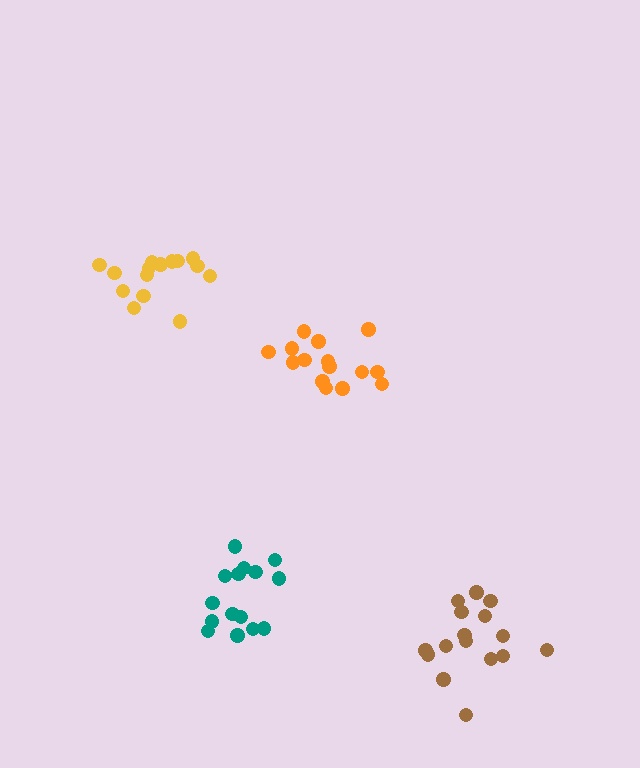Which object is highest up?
The yellow cluster is topmost.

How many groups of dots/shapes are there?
There are 4 groups.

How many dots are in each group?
Group 1: 16 dots, Group 2: 15 dots, Group 3: 16 dots, Group 4: 15 dots (62 total).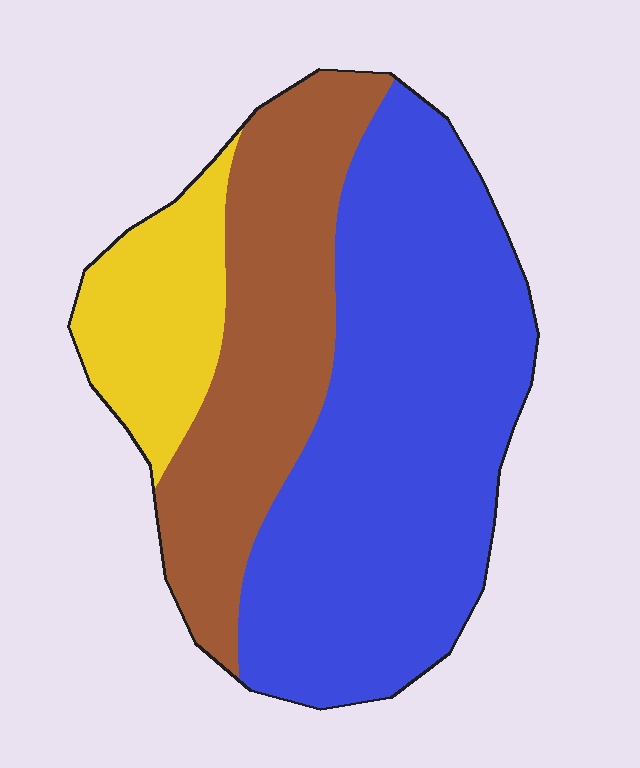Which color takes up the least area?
Yellow, at roughly 15%.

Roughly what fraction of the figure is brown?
Brown covers roughly 30% of the figure.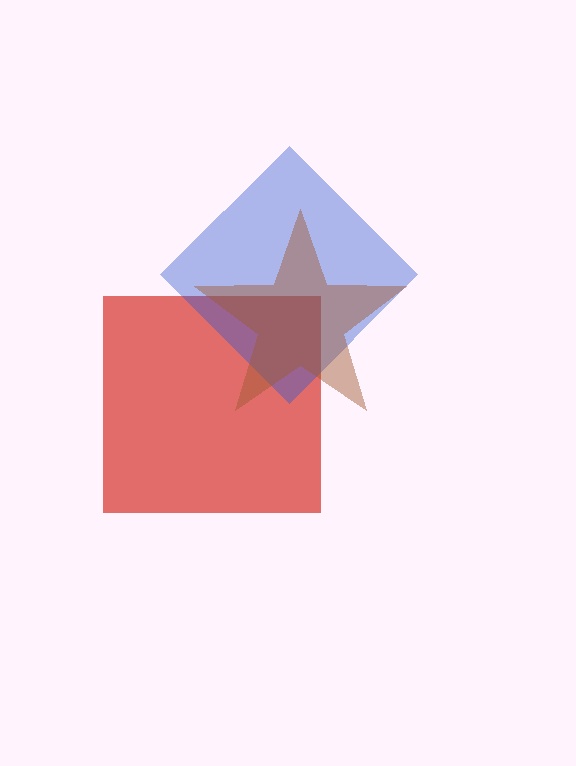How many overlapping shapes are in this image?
There are 3 overlapping shapes in the image.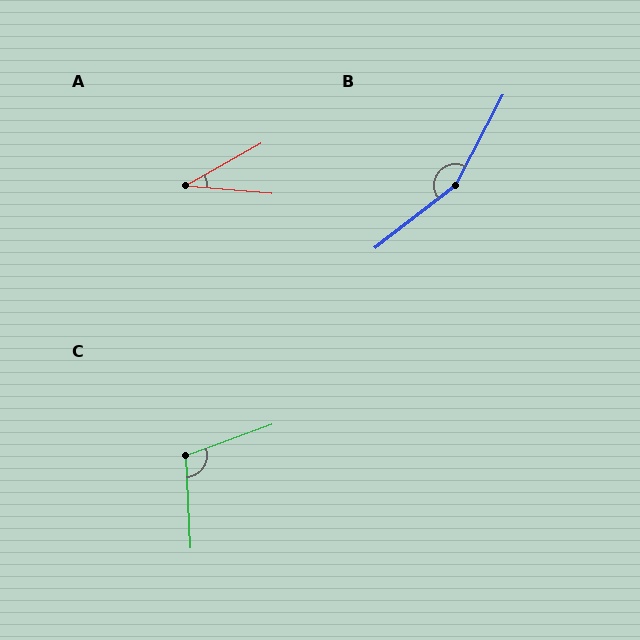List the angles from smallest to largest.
A (34°), C (107°), B (156°).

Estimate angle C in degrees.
Approximately 107 degrees.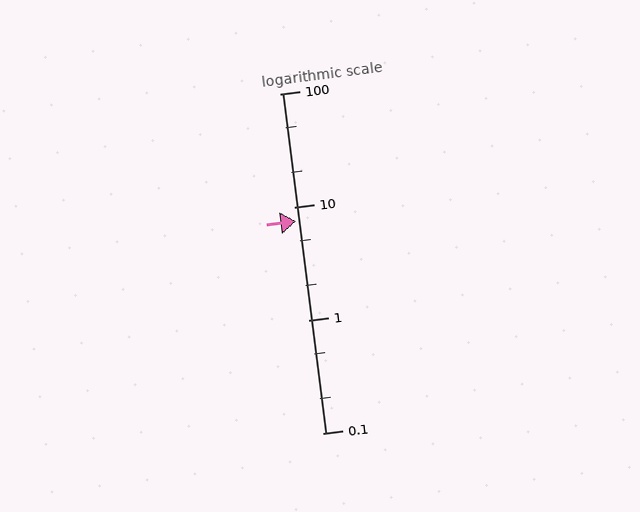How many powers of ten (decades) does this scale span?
The scale spans 3 decades, from 0.1 to 100.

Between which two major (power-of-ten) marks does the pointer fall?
The pointer is between 1 and 10.